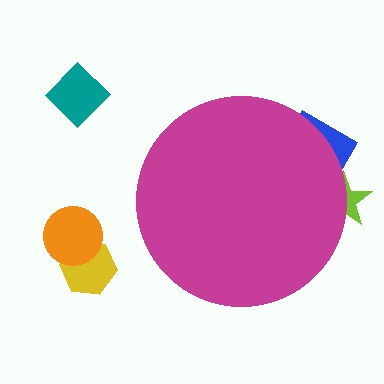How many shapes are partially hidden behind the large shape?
2 shapes are partially hidden.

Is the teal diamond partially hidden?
No, the teal diamond is fully visible.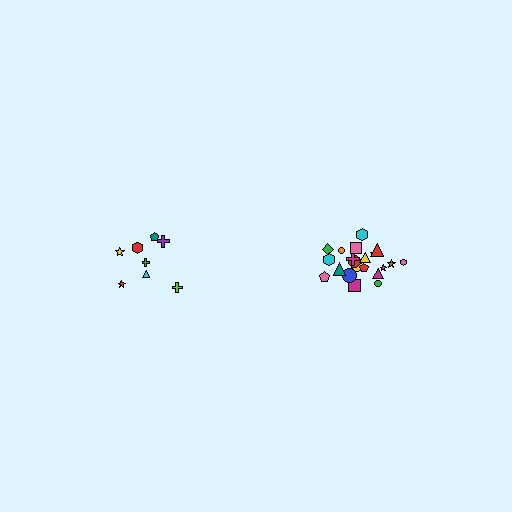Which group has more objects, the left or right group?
The right group.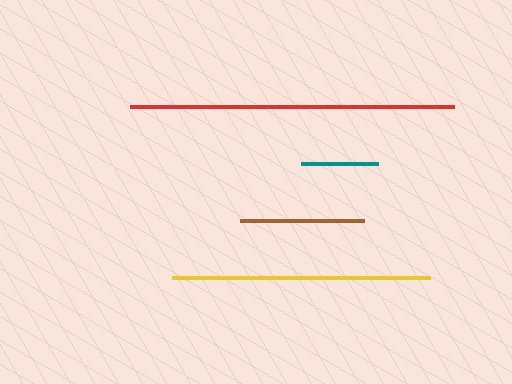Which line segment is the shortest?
The teal line is the shortest at approximately 77 pixels.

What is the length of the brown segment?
The brown segment is approximately 125 pixels long.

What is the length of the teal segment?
The teal segment is approximately 77 pixels long.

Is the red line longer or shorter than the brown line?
The red line is longer than the brown line.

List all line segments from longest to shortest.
From longest to shortest: red, yellow, brown, teal.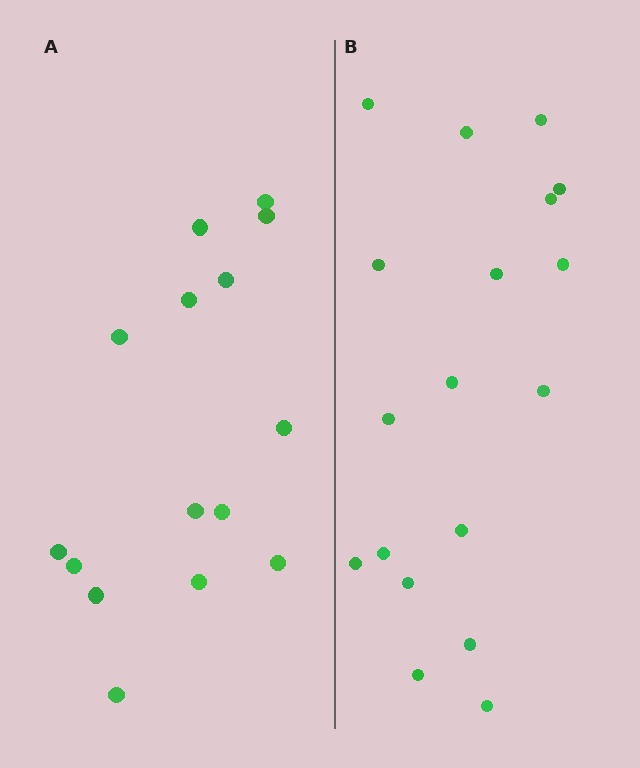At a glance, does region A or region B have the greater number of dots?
Region B (the right region) has more dots.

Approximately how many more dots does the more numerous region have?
Region B has just a few more — roughly 2 or 3 more dots than region A.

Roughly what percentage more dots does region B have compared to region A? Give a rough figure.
About 20% more.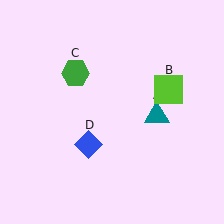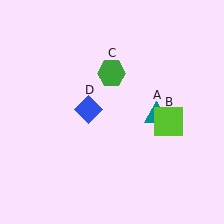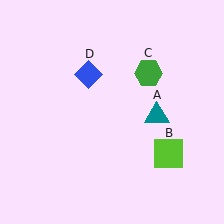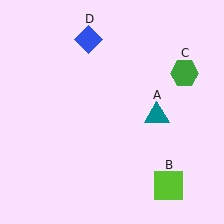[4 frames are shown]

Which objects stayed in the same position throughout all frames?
Teal triangle (object A) remained stationary.